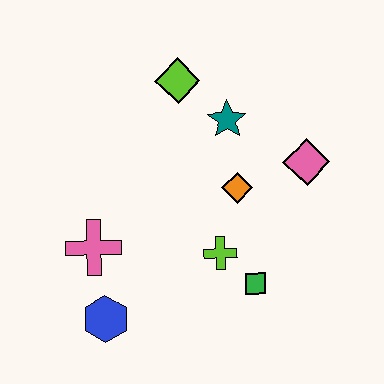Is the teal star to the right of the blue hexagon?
Yes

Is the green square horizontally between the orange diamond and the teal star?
No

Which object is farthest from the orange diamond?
The blue hexagon is farthest from the orange diamond.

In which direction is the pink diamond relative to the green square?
The pink diamond is above the green square.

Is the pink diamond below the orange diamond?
No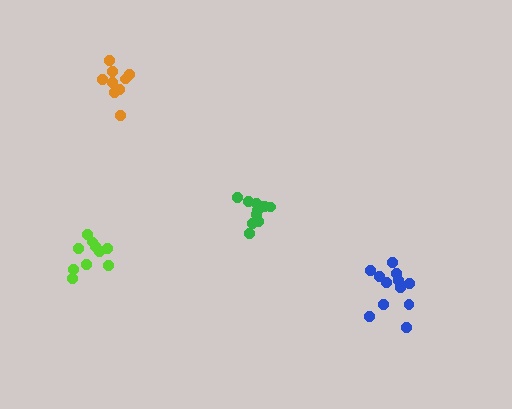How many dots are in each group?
Group 1: 12 dots, Group 2: 10 dots, Group 3: 9 dots, Group 4: 10 dots (41 total).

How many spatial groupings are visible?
There are 4 spatial groupings.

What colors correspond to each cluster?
The clusters are colored: blue, lime, orange, green.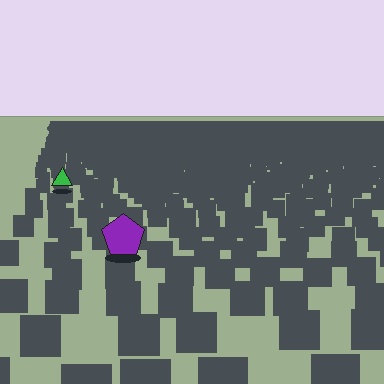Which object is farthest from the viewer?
The green triangle is farthest from the viewer. It appears smaller and the ground texture around it is denser.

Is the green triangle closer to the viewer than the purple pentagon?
No. The purple pentagon is closer — you can tell from the texture gradient: the ground texture is coarser near it.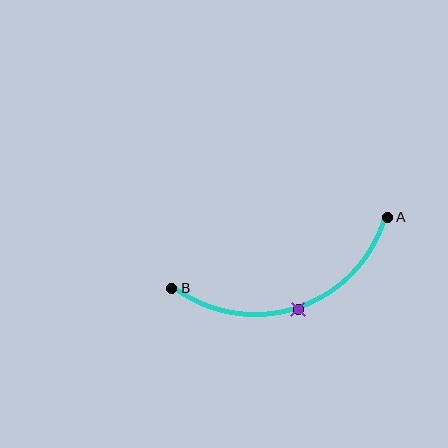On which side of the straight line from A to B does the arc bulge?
The arc bulges below the straight line connecting A and B.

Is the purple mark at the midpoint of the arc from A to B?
Yes. The purple mark lies on the arc at equal arc-length from both A and B — it is the arc midpoint.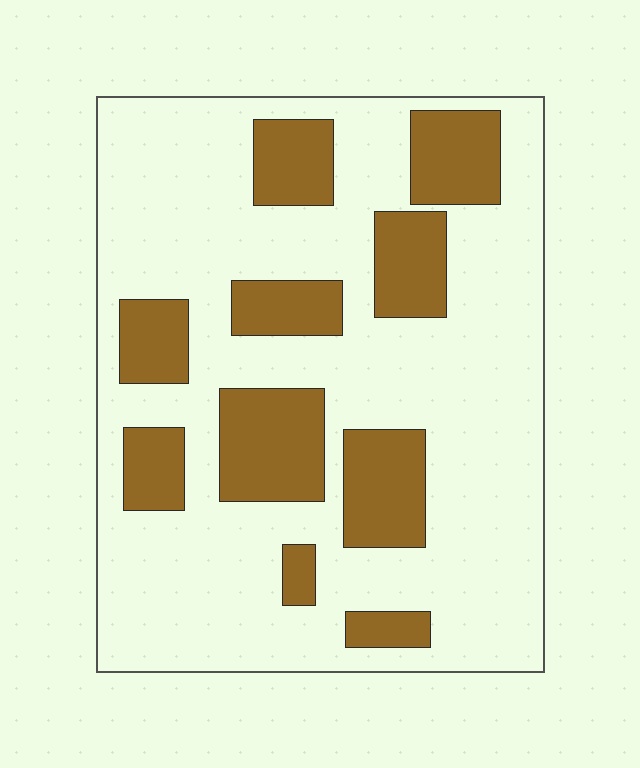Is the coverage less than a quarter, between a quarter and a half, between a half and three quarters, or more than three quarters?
Between a quarter and a half.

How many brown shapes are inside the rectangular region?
10.